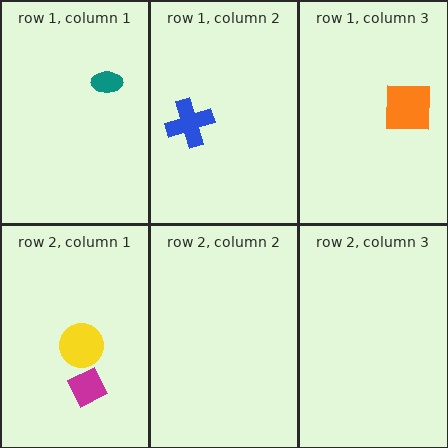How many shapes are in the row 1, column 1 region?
1.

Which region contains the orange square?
The row 1, column 3 region.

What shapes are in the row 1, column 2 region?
The blue cross.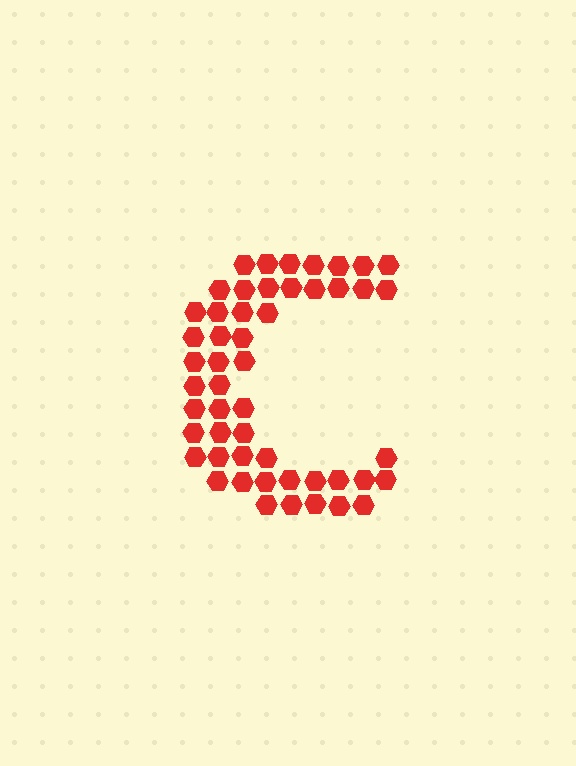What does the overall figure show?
The overall figure shows the letter C.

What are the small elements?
The small elements are hexagons.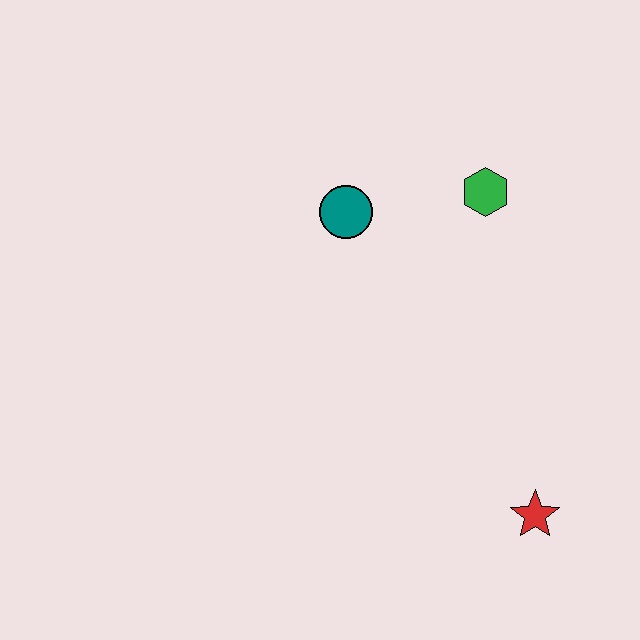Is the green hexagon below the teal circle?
No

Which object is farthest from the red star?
The teal circle is farthest from the red star.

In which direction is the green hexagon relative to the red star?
The green hexagon is above the red star.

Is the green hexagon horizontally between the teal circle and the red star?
Yes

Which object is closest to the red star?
The green hexagon is closest to the red star.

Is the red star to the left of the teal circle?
No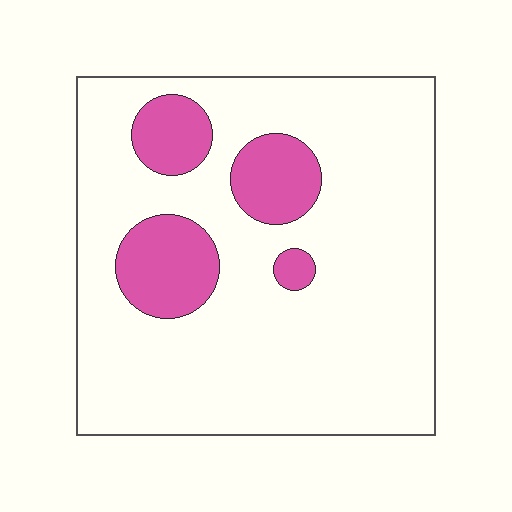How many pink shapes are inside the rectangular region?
4.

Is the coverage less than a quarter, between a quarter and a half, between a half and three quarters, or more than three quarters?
Less than a quarter.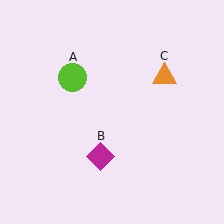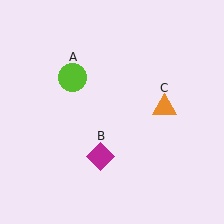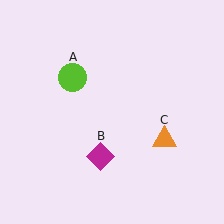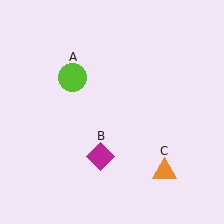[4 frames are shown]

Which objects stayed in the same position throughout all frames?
Lime circle (object A) and magenta diamond (object B) remained stationary.